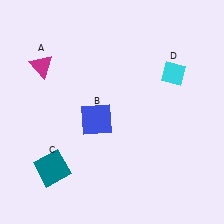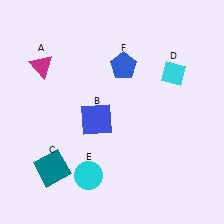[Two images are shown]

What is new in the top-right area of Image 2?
A blue pentagon (F) was added in the top-right area of Image 2.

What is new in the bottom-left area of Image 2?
A cyan circle (E) was added in the bottom-left area of Image 2.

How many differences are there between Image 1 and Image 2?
There are 2 differences between the two images.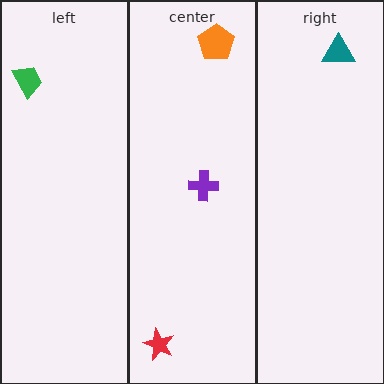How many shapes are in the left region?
1.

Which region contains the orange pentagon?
The center region.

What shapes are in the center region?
The red star, the orange pentagon, the purple cross.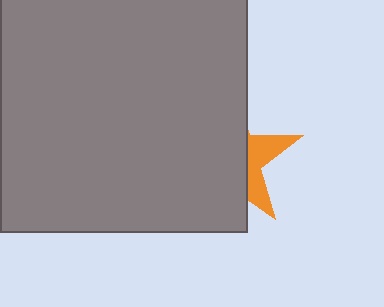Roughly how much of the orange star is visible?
A small part of it is visible (roughly 29%).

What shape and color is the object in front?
The object in front is a gray square.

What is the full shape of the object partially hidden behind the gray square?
The partially hidden object is an orange star.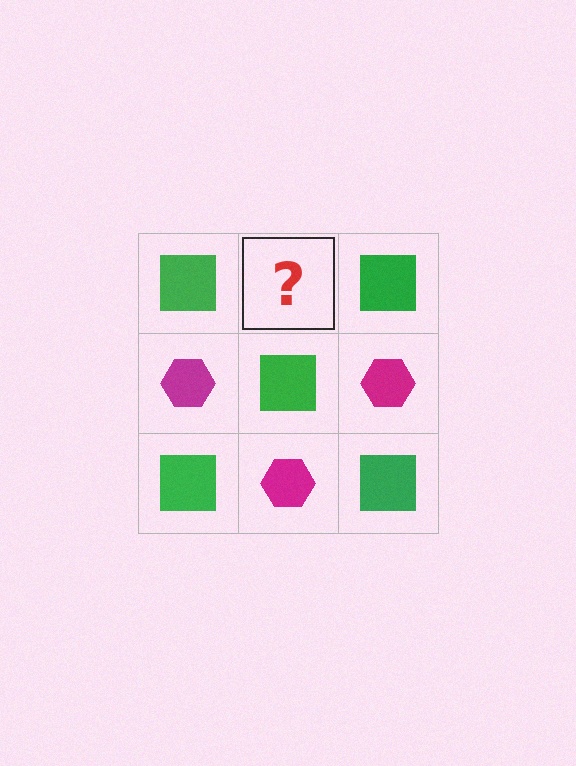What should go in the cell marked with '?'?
The missing cell should contain a magenta hexagon.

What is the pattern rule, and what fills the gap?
The rule is that it alternates green square and magenta hexagon in a checkerboard pattern. The gap should be filled with a magenta hexagon.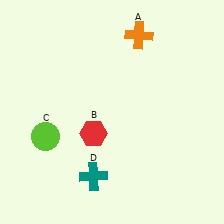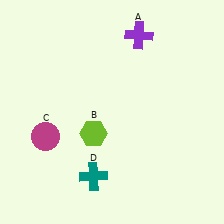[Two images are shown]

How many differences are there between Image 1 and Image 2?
There are 3 differences between the two images.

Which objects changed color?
A changed from orange to purple. B changed from red to lime. C changed from lime to magenta.